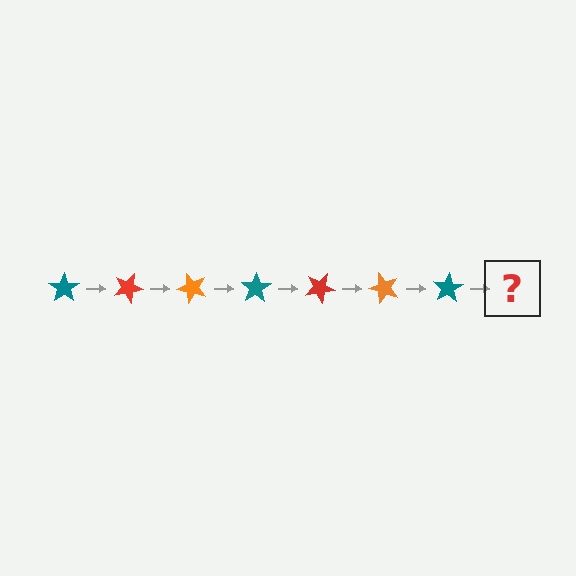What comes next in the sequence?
The next element should be a red star, rotated 175 degrees from the start.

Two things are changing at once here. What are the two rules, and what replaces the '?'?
The two rules are that it rotates 25 degrees each step and the color cycles through teal, red, and orange. The '?' should be a red star, rotated 175 degrees from the start.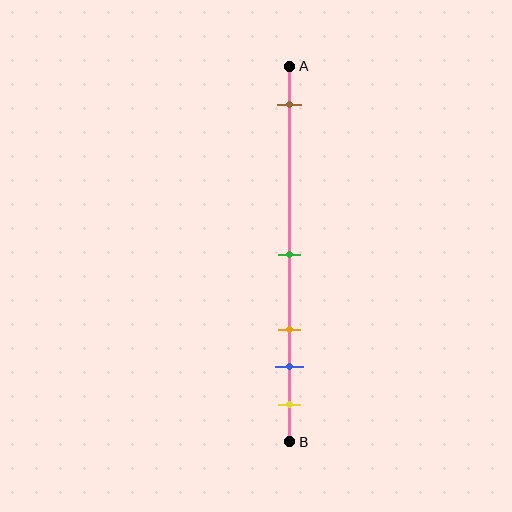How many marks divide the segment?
There are 5 marks dividing the segment.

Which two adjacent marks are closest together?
The blue and yellow marks are the closest adjacent pair.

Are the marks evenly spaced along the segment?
No, the marks are not evenly spaced.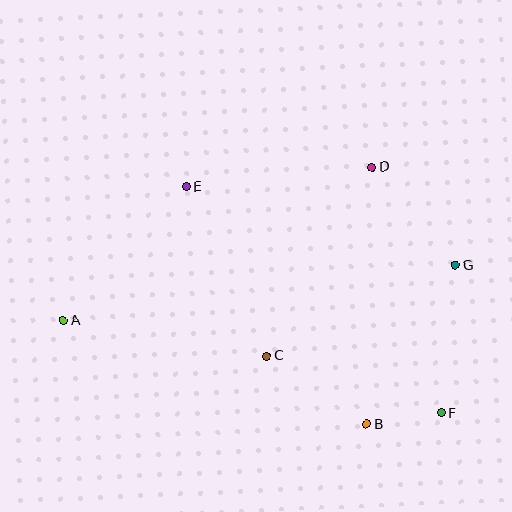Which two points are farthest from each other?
Points A and G are farthest from each other.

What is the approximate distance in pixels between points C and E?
The distance between C and E is approximately 188 pixels.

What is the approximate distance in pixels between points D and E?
The distance between D and E is approximately 187 pixels.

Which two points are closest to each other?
Points B and F are closest to each other.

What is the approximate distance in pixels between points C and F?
The distance between C and F is approximately 183 pixels.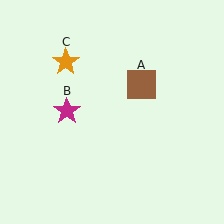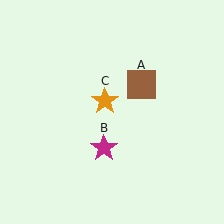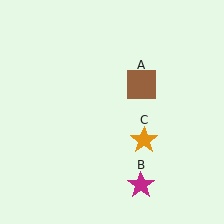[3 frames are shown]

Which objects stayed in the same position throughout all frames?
Brown square (object A) remained stationary.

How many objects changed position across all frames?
2 objects changed position: magenta star (object B), orange star (object C).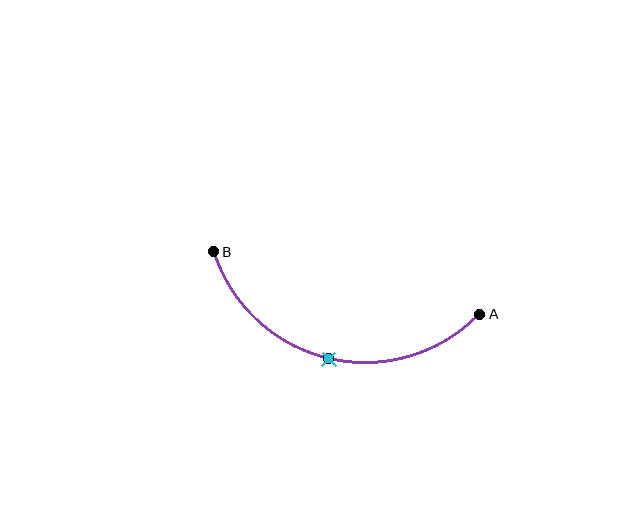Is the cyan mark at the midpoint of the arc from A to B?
Yes. The cyan mark lies on the arc at equal arc-length from both A and B — it is the arc midpoint.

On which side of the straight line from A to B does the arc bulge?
The arc bulges below the straight line connecting A and B.